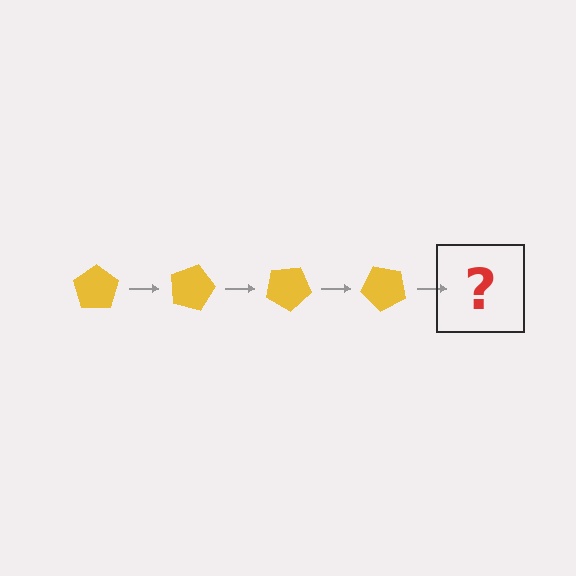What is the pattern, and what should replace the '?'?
The pattern is that the pentagon rotates 15 degrees each step. The '?' should be a yellow pentagon rotated 60 degrees.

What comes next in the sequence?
The next element should be a yellow pentagon rotated 60 degrees.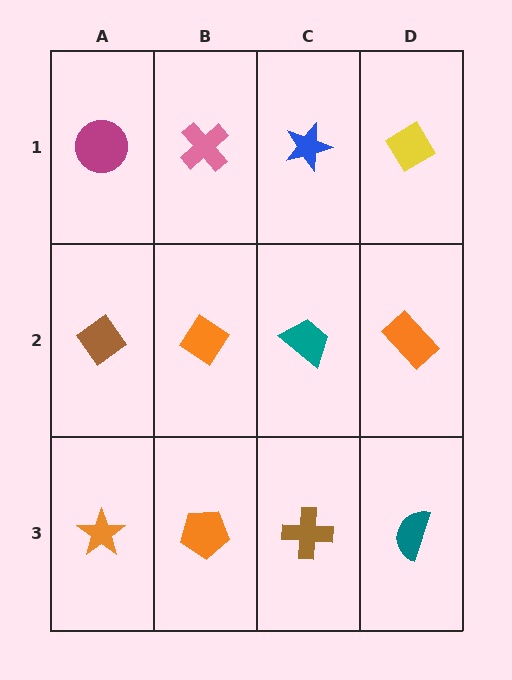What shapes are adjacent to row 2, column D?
A yellow diamond (row 1, column D), a teal semicircle (row 3, column D), a teal trapezoid (row 2, column C).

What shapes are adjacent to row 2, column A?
A magenta circle (row 1, column A), an orange star (row 3, column A), an orange diamond (row 2, column B).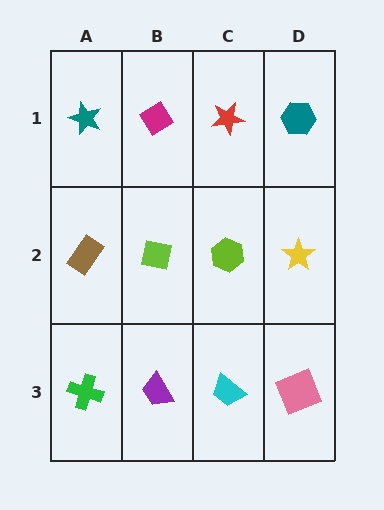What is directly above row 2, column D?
A teal hexagon.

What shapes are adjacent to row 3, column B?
A lime square (row 2, column B), a green cross (row 3, column A), a cyan trapezoid (row 3, column C).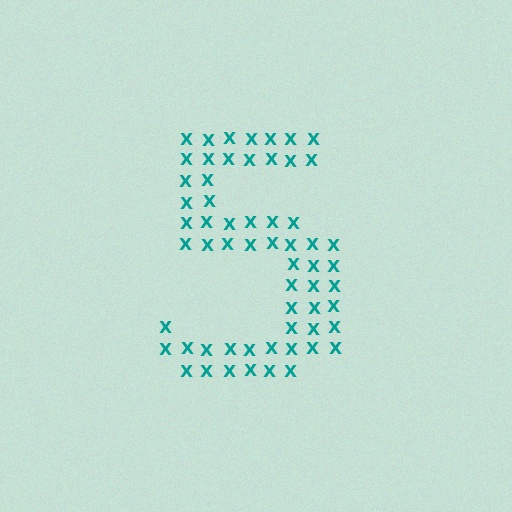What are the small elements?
The small elements are letter X's.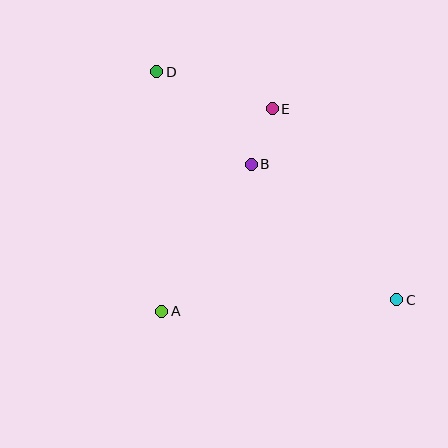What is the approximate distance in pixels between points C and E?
The distance between C and E is approximately 228 pixels.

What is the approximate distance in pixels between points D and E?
The distance between D and E is approximately 121 pixels.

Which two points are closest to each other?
Points B and E are closest to each other.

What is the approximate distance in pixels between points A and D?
The distance between A and D is approximately 240 pixels.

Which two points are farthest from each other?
Points C and D are farthest from each other.